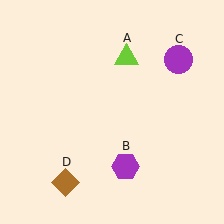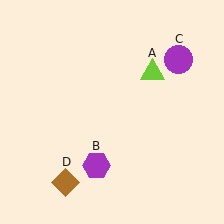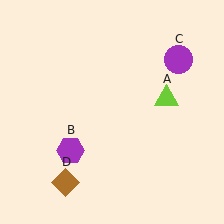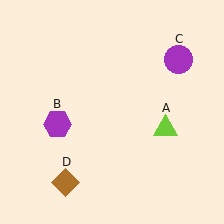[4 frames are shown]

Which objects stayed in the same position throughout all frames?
Purple circle (object C) and brown diamond (object D) remained stationary.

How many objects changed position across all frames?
2 objects changed position: lime triangle (object A), purple hexagon (object B).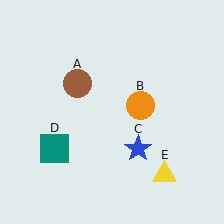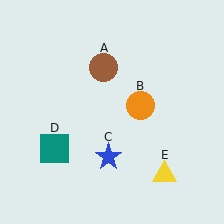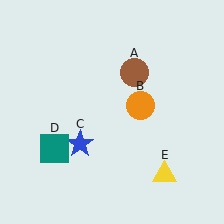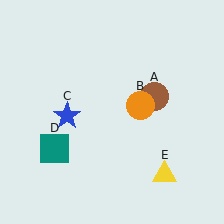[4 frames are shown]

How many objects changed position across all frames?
2 objects changed position: brown circle (object A), blue star (object C).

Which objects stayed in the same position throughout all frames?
Orange circle (object B) and teal square (object D) and yellow triangle (object E) remained stationary.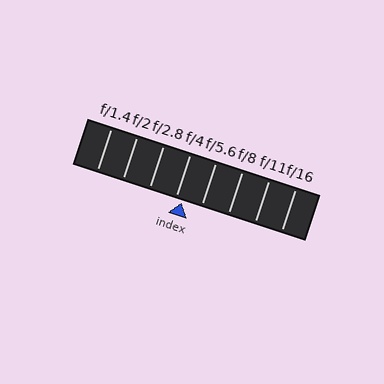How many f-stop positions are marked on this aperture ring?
There are 8 f-stop positions marked.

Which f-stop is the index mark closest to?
The index mark is closest to f/4.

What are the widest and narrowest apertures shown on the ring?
The widest aperture shown is f/1.4 and the narrowest is f/16.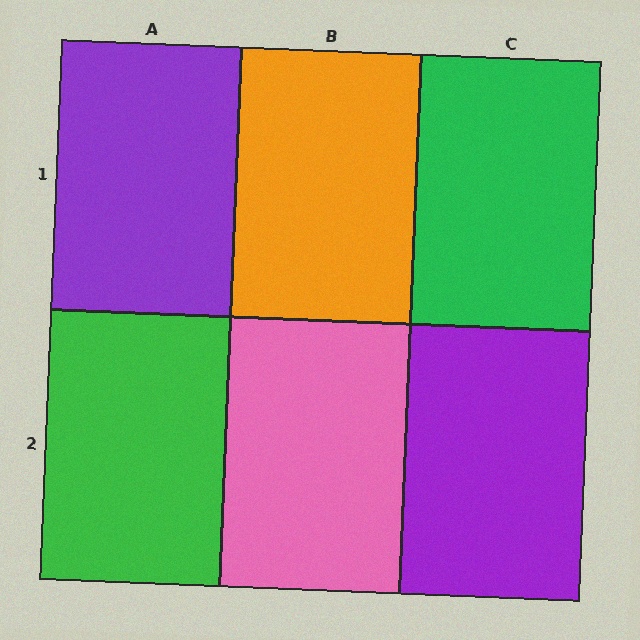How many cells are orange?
1 cell is orange.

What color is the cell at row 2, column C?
Purple.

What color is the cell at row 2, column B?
Pink.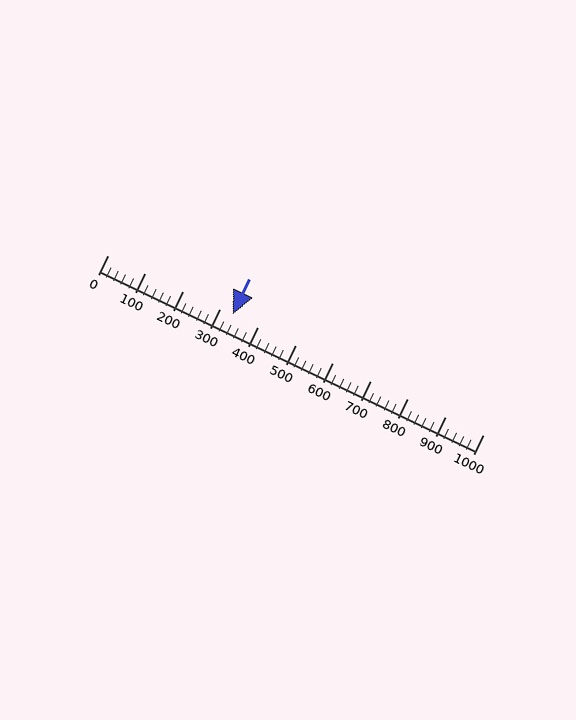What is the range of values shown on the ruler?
The ruler shows values from 0 to 1000.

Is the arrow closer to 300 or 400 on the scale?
The arrow is closer to 300.